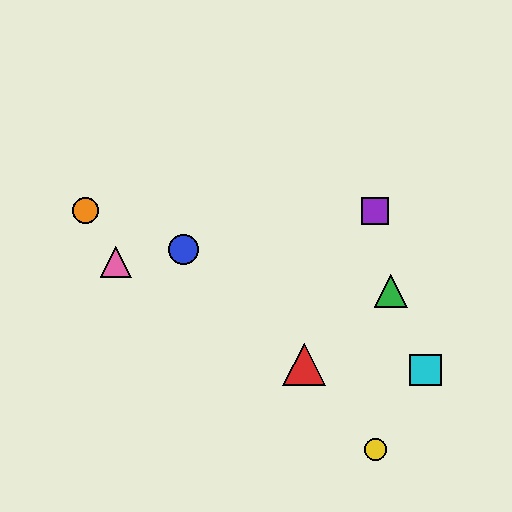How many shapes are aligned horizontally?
2 shapes (the purple square, the orange circle) are aligned horizontally.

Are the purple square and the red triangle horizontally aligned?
No, the purple square is at y≈211 and the red triangle is at y≈365.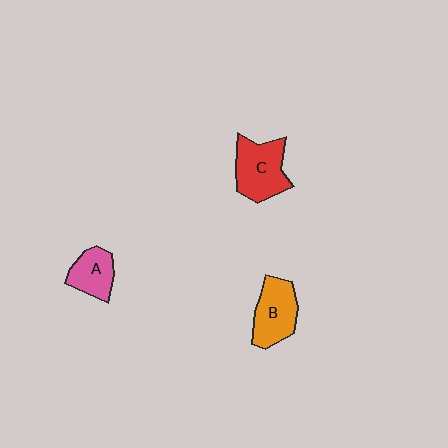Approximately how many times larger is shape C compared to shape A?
Approximately 1.5 times.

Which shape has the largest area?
Shape C (red).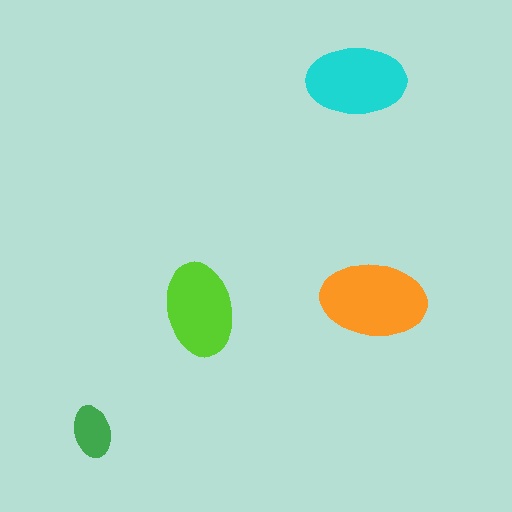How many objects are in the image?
There are 4 objects in the image.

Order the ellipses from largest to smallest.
the orange one, the cyan one, the lime one, the green one.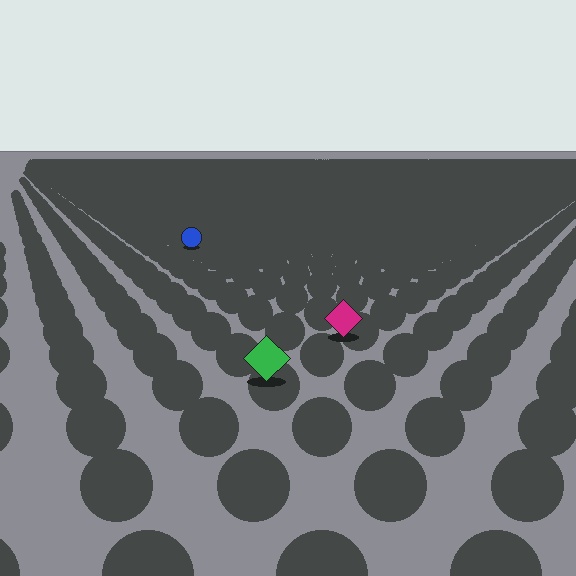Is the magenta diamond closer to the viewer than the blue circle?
Yes. The magenta diamond is closer — you can tell from the texture gradient: the ground texture is coarser near it.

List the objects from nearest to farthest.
From nearest to farthest: the green diamond, the magenta diamond, the blue circle.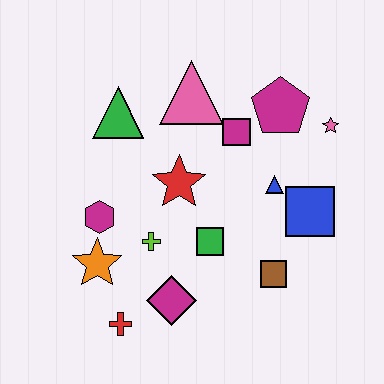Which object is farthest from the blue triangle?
The red cross is farthest from the blue triangle.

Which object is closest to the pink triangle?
The magenta square is closest to the pink triangle.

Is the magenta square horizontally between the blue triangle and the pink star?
No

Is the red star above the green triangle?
No